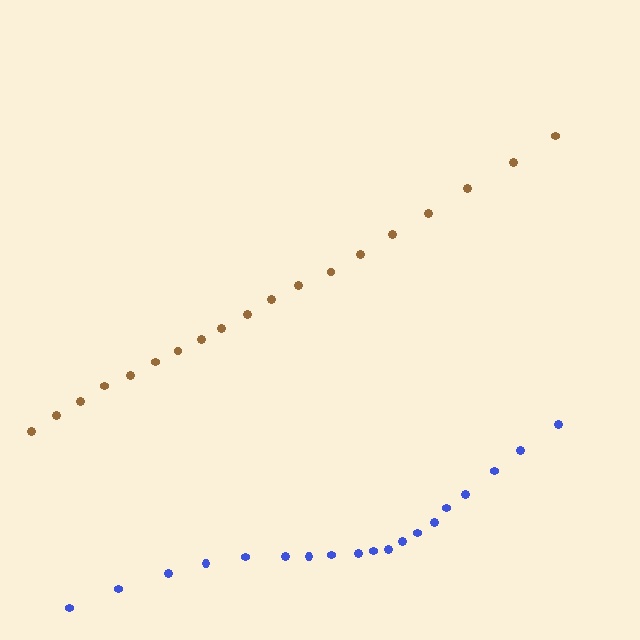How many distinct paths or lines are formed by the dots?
There are 2 distinct paths.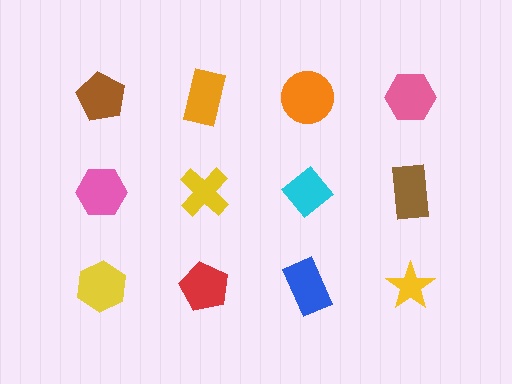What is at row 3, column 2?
A red pentagon.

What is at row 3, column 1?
A yellow hexagon.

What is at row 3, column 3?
A blue rectangle.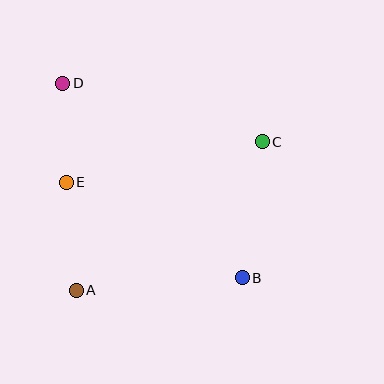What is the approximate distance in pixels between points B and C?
The distance between B and C is approximately 138 pixels.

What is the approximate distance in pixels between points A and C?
The distance between A and C is approximately 238 pixels.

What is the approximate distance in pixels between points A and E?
The distance between A and E is approximately 109 pixels.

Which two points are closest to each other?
Points D and E are closest to each other.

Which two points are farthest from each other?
Points B and D are farthest from each other.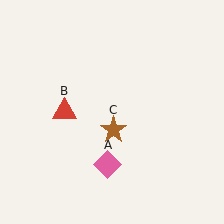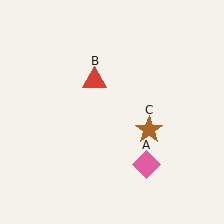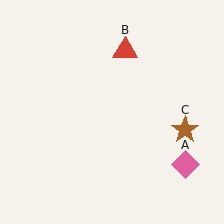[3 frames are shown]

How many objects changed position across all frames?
3 objects changed position: pink diamond (object A), red triangle (object B), brown star (object C).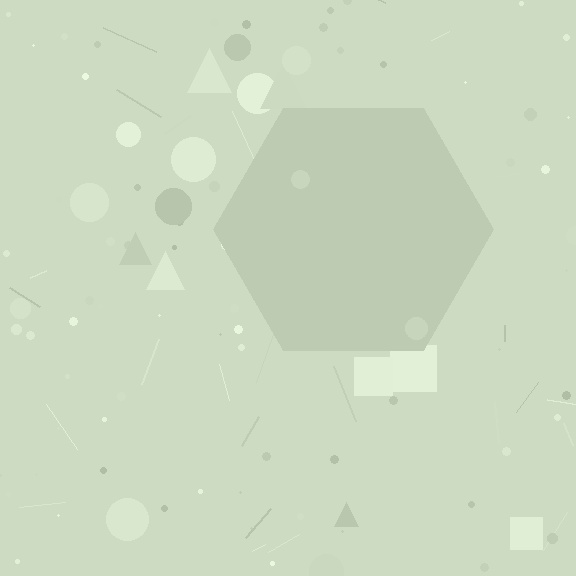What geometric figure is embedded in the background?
A hexagon is embedded in the background.